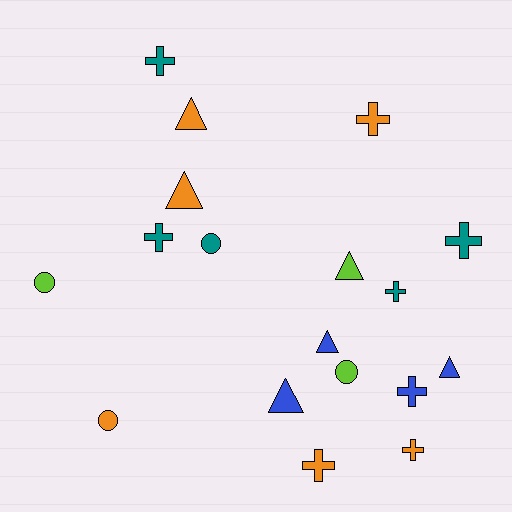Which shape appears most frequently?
Cross, with 8 objects.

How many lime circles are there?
There are 2 lime circles.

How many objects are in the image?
There are 18 objects.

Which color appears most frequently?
Orange, with 6 objects.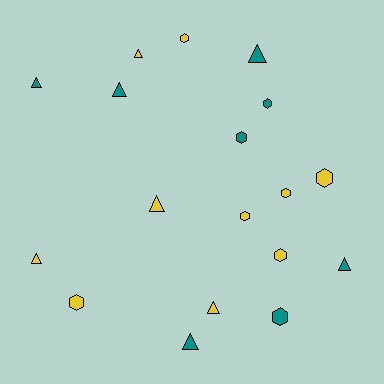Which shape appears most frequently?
Triangle, with 9 objects.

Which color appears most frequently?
Yellow, with 10 objects.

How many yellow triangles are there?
There are 4 yellow triangles.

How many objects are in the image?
There are 18 objects.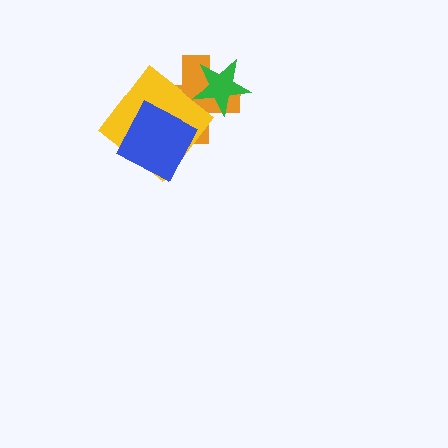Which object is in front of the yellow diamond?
The blue diamond is in front of the yellow diamond.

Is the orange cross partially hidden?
Yes, it is partially covered by another shape.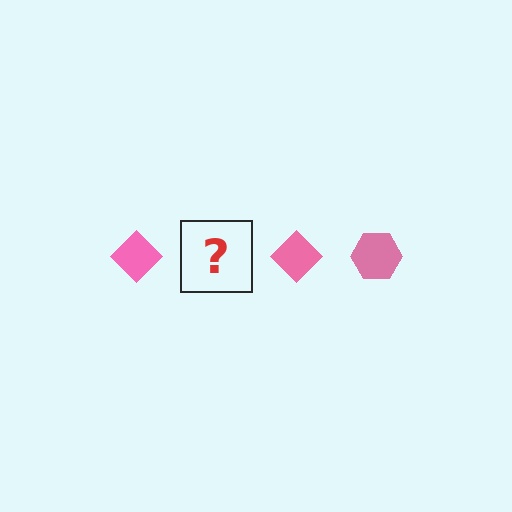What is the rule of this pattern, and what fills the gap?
The rule is that the pattern cycles through diamond, hexagon shapes in pink. The gap should be filled with a pink hexagon.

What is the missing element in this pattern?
The missing element is a pink hexagon.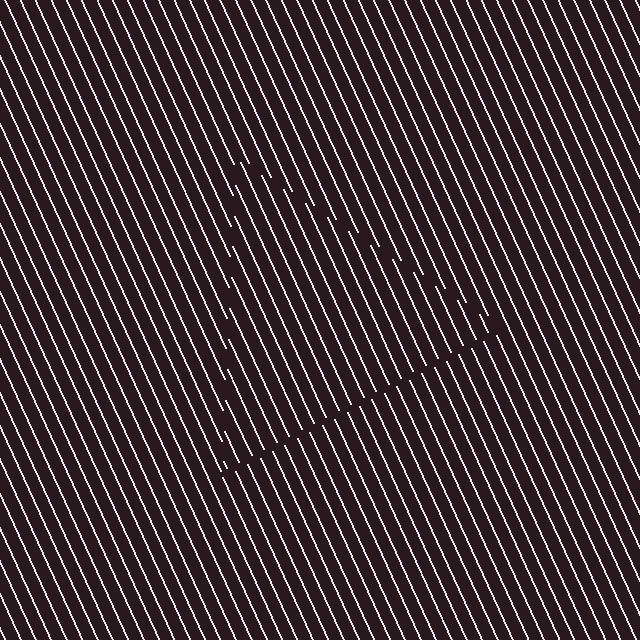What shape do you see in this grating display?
An illusory triangle. The interior of the shape contains the same grating, shifted by half a period — the contour is defined by the phase discontinuity where line-ends from the inner and outer gratings abut.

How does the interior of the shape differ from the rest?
The interior of the shape contains the same grating, shifted by half a period — the contour is defined by the phase discontinuity where line-ends from the inner and outer gratings abut.